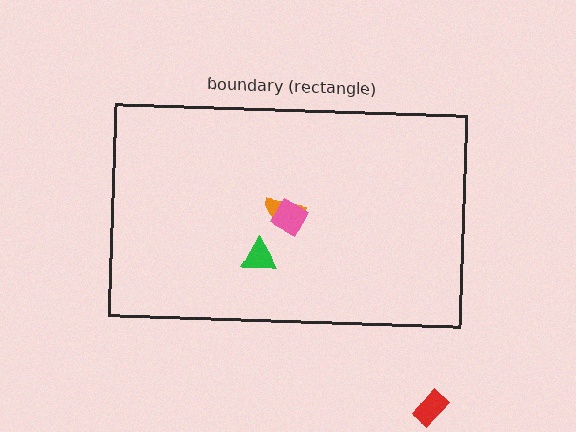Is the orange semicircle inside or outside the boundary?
Inside.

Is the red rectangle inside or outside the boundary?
Outside.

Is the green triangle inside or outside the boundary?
Inside.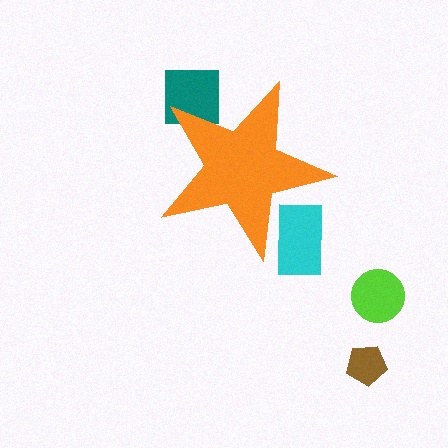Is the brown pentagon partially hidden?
No, the brown pentagon is fully visible.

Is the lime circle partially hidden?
No, the lime circle is fully visible.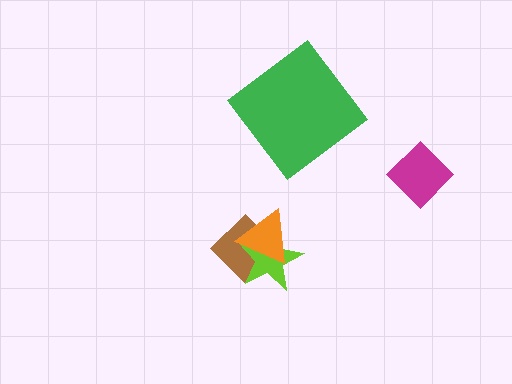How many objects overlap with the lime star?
2 objects overlap with the lime star.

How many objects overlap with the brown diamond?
2 objects overlap with the brown diamond.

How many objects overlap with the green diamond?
0 objects overlap with the green diamond.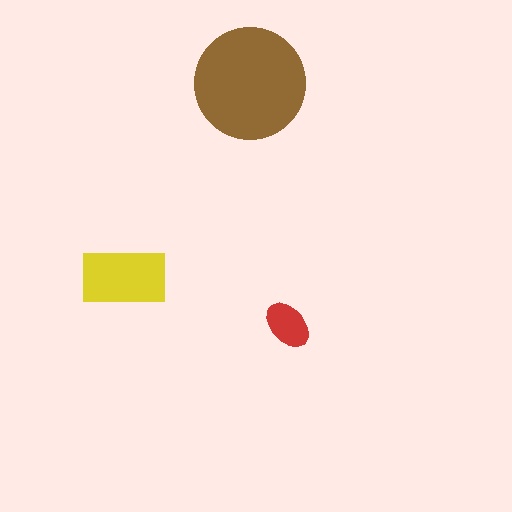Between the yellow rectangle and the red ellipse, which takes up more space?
The yellow rectangle.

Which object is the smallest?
The red ellipse.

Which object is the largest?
The brown circle.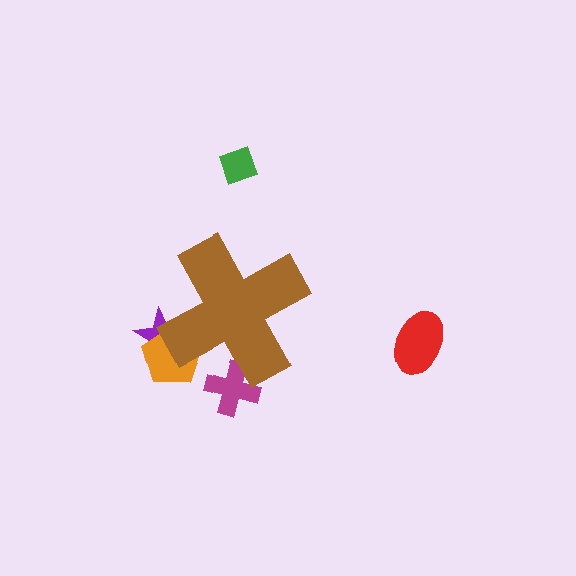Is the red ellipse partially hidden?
No, the red ellipse is fully visible.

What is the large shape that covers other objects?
A brown cross.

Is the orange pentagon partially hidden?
Yes, the orange pentagon is partially hidden behind the brown cross.